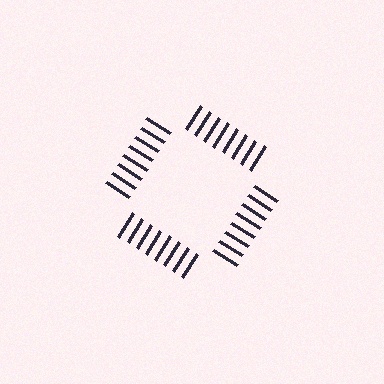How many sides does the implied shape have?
4 sides — the line-ends trace a square.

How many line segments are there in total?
32 — 8 along each of the 4 edges.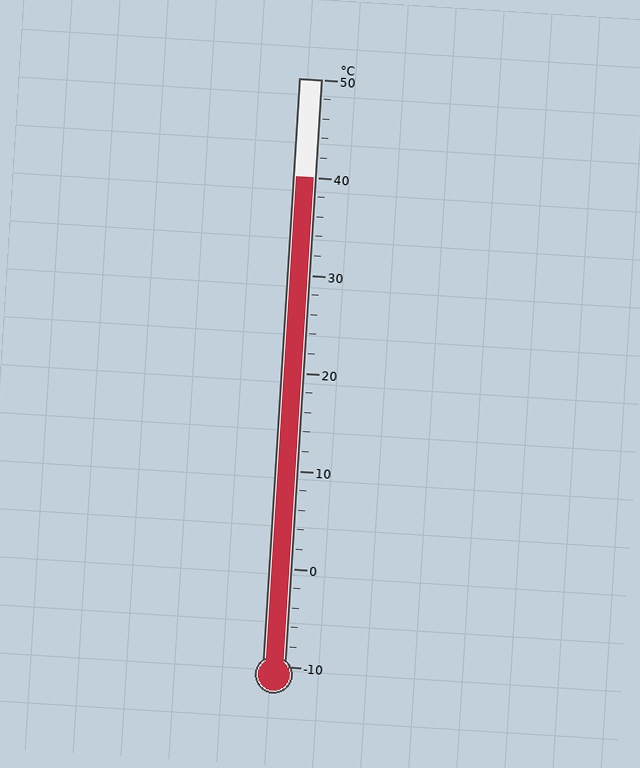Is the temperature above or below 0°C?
The temperature is above 0°C.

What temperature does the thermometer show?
The thermometer shows approximately 40°C.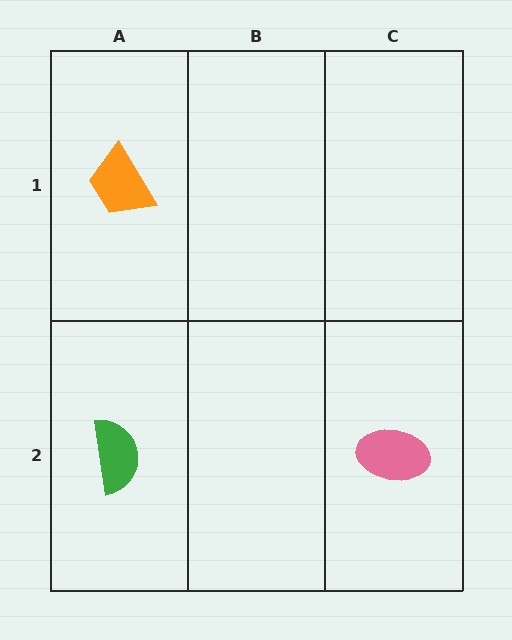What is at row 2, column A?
A green semicircle.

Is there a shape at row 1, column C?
No, that cell is empty.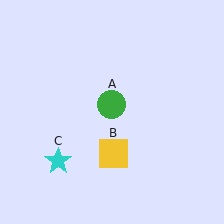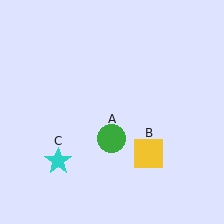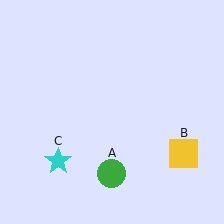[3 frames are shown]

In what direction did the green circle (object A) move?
The green circle (object A) moved down.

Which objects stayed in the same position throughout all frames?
Cyan star (object C) remained stationary.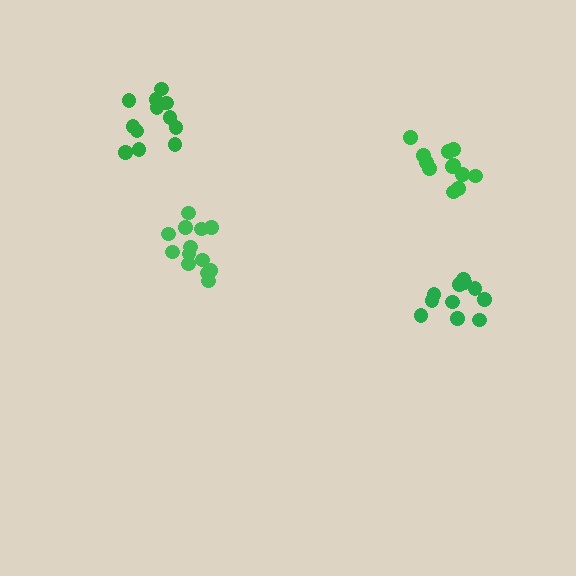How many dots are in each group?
Group 1: 11 dots, Group 2: 12 dots, Group 3: 13 dots, Group 4: 12 dots (48 total).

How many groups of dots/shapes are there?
There are 4 groups.